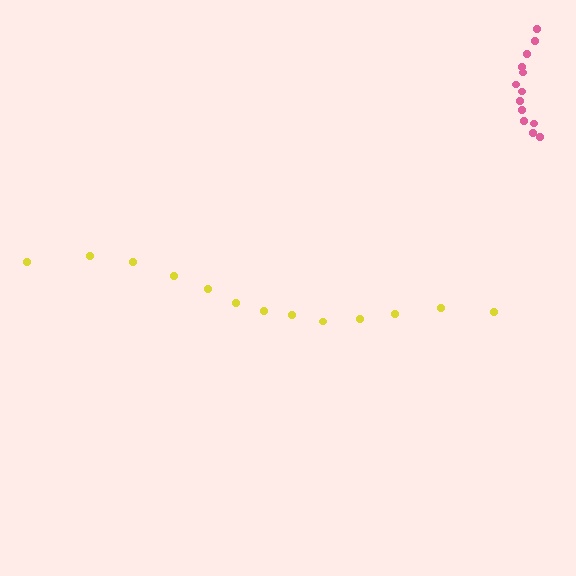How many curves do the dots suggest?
There are 2 distinct paths.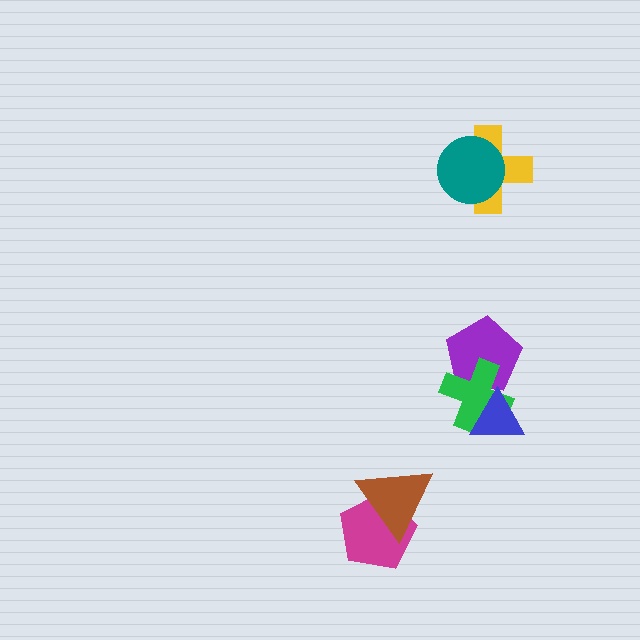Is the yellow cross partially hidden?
Yes, it is partially covered by another shape.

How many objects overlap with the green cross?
2 objects overlap with the green cross.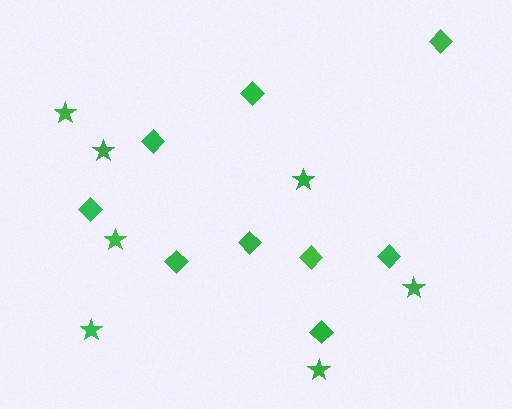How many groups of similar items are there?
There are 2 groups: one group of diamonds (9) and one group of stars (7).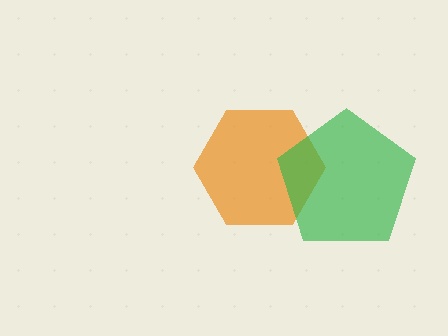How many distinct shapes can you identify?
There are 2 distinct shapes: an orange hexagon, a green pentagon.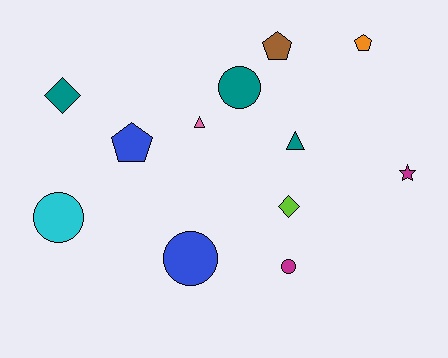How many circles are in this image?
There are 4 circles.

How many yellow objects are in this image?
There are no yellow objects.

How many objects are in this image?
There are 12 objects.